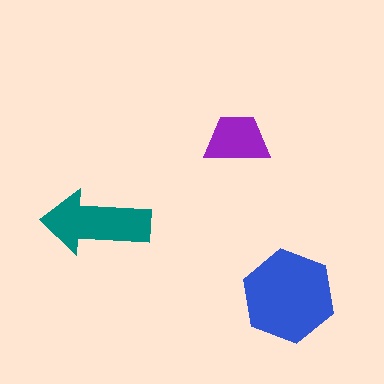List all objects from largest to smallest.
The blue hexagon, the teal arrow, the purple trapezoid.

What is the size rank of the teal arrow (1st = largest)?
2nd.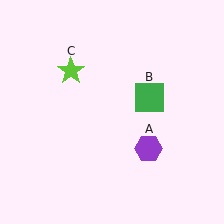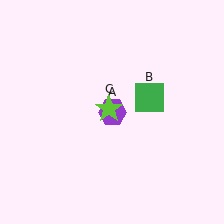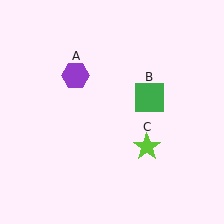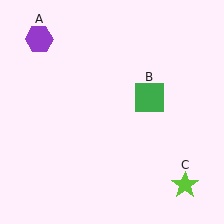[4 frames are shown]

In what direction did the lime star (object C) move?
The lime star (object C) moved down and to the right.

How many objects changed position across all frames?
2 objects changed position: purple hexagon (object A), lime star (object C).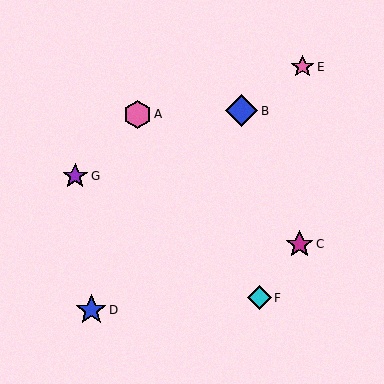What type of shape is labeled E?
Shape E is a pink star.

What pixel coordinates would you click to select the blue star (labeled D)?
Click at (91, 310) to select the blue star D.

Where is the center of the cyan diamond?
The center of the cyan diamond is at (259, 298).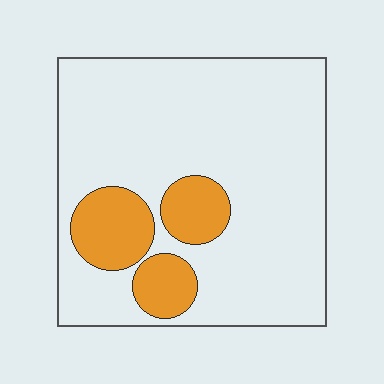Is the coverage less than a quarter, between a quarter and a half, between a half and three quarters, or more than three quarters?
Less than a quarter.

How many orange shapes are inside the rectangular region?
3.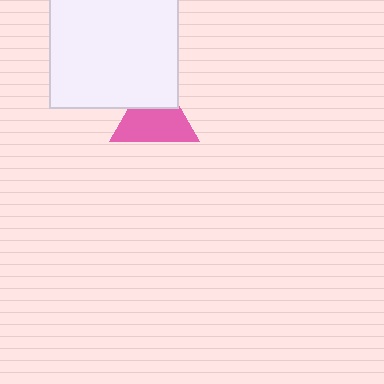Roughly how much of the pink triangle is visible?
About half of it is visible (roughly 65%).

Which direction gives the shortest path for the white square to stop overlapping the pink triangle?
Moving up gives the shortest separation.